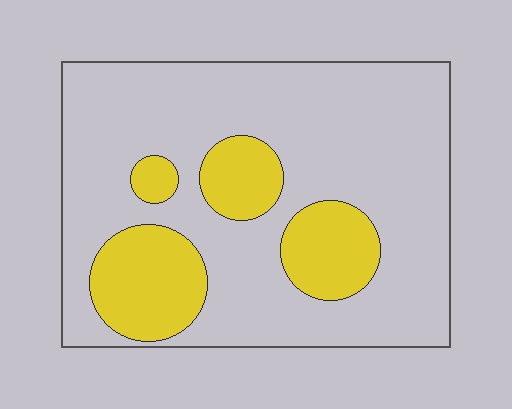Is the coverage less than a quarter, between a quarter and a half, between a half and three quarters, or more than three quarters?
Less than a quarter.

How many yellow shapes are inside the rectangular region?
4.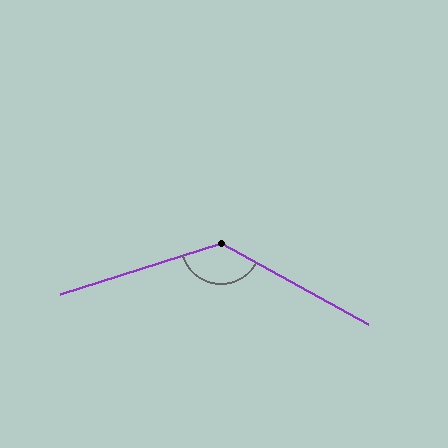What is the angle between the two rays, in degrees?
Approximately 134 degrees.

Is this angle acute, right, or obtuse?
It is obtuse.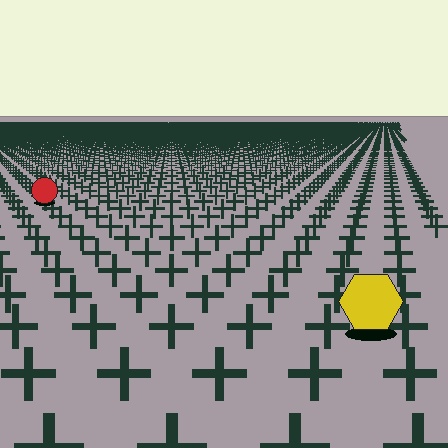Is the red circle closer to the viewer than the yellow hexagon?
No. The yellow hexagon is closer — you can tell from the texture gradient: the ground texture is coarser near it.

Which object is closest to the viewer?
The yellow hexagon is closest. The texture marks near it are larger and more spread out.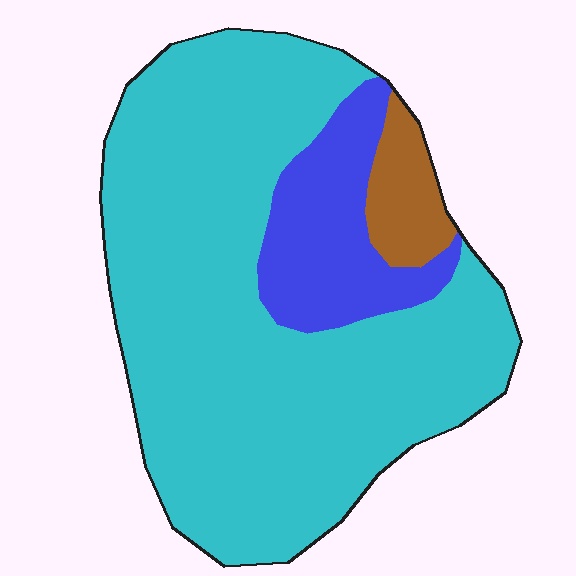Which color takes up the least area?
Brown, at roughly 5%.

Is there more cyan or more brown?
Cyan.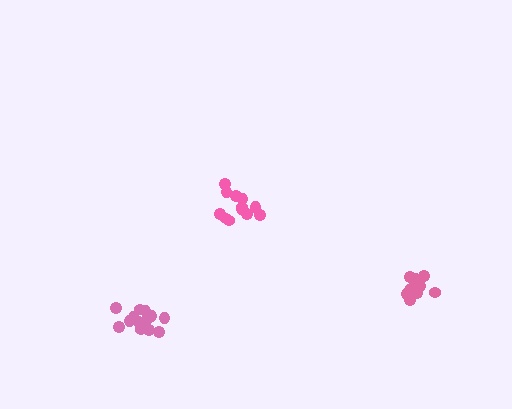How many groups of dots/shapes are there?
There are 3 groups.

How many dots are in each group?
Group 1: 12 dots, Group 2: 13 dots, Group 3: 11 dots (36 total).